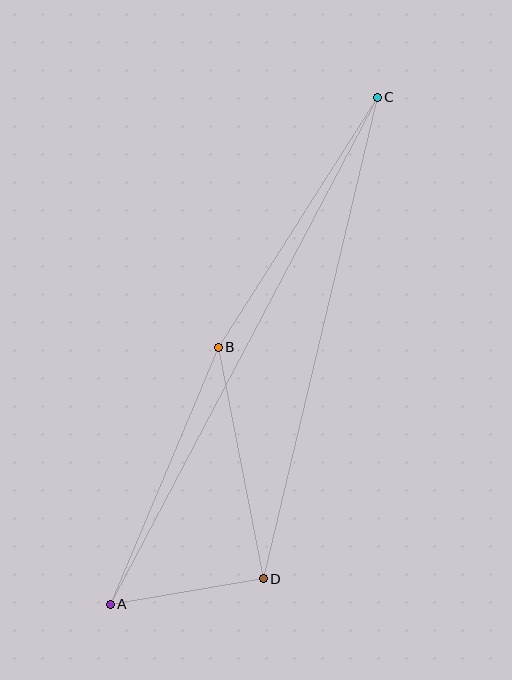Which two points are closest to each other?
Points A and D are closest to each other.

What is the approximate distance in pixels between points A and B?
The distance between A and B is approximately 279 pixels.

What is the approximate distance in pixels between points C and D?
The distance between C and D is approximately 495 pixels.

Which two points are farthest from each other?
Points A and C are farthest from each other.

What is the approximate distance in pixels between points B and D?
The distance between B and D is approximately 236 pixels.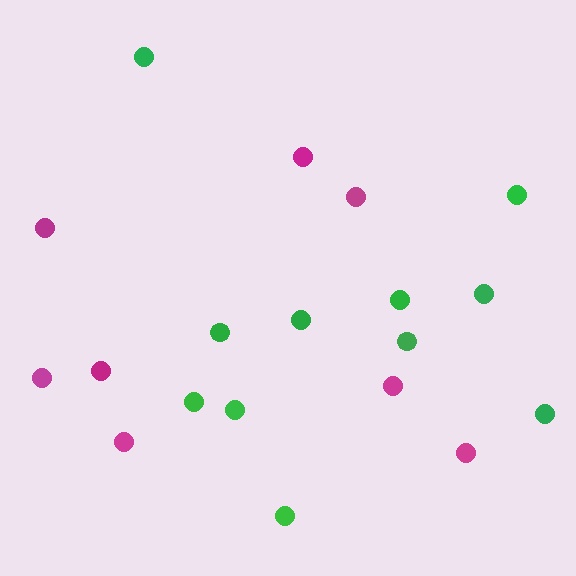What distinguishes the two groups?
There are 2 groups: one group of green circles (11) and one group of magenta circles (8).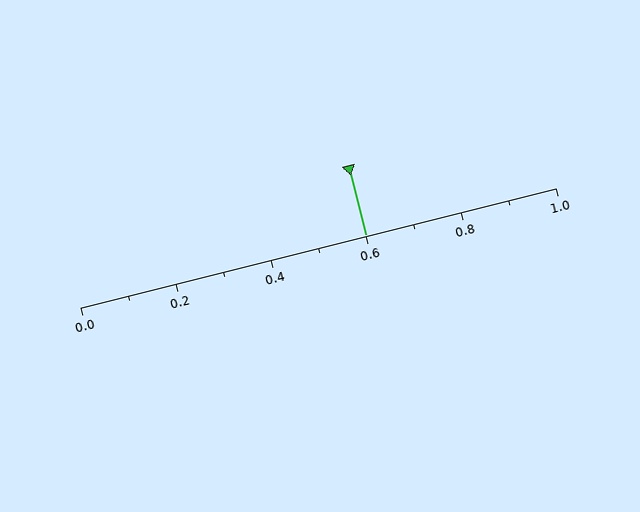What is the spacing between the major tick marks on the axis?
The major ticks are spaced 0.2 apart.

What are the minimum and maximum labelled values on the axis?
The axis runs from 0.0 to 1.0.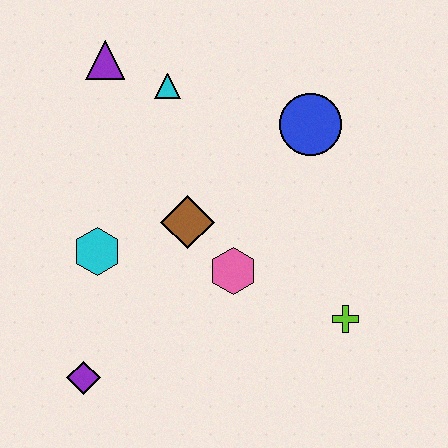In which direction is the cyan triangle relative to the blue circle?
The cyan triangle is to the left of the blue circle.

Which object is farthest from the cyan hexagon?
The lime cross is farthest from the cyan hexagon.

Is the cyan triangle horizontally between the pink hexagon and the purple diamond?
Yes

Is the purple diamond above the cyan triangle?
No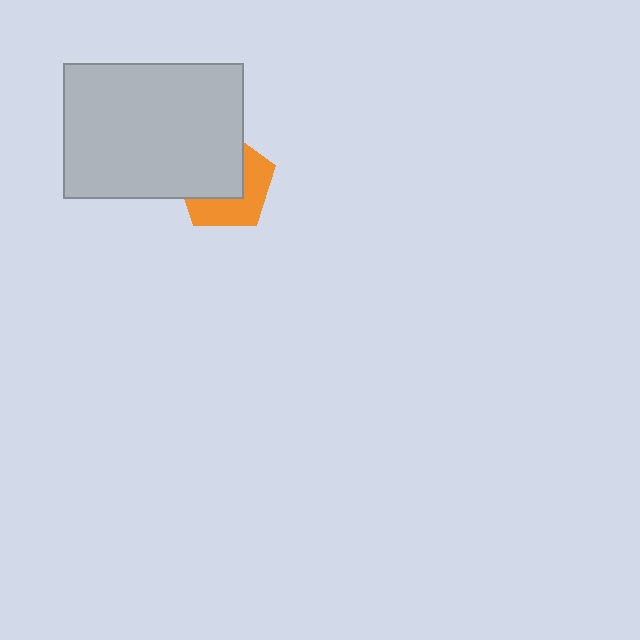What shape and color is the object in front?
The object in front is a light gray rectangle.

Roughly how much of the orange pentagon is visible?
About half of it is visible (roughly 46%).